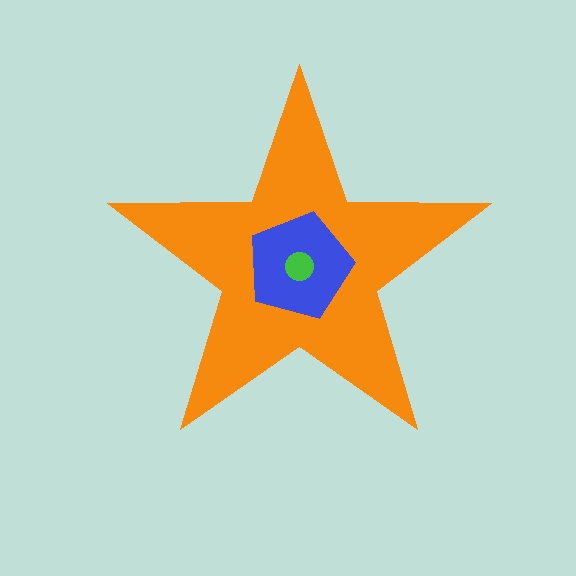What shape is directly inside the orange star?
The blue pentagon.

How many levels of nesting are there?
3.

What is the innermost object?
The green circle.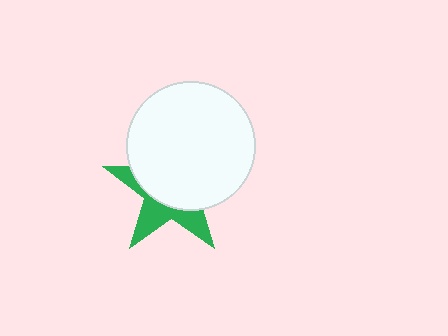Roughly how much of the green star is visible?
A small part of it is visible (roughly 37%).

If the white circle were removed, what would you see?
You would see the complete green star.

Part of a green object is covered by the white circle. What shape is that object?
It is a star.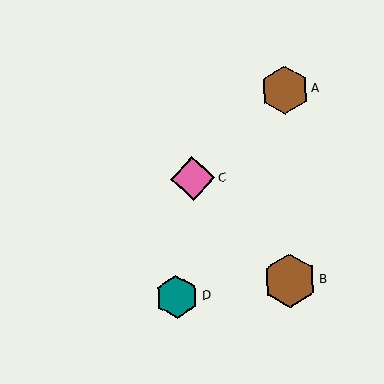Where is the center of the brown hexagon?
The center of the brown hexagon is at (290, 281).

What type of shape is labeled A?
Shape A is a brown hexagon.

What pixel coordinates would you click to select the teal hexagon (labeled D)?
Click at (177, 297) to select the teal hexagon D.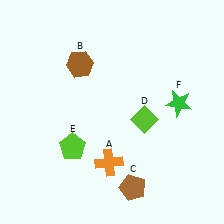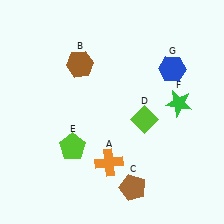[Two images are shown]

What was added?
A blue hexagon (G) was added in Image 2.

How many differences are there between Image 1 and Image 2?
There is 1 difference between the two images.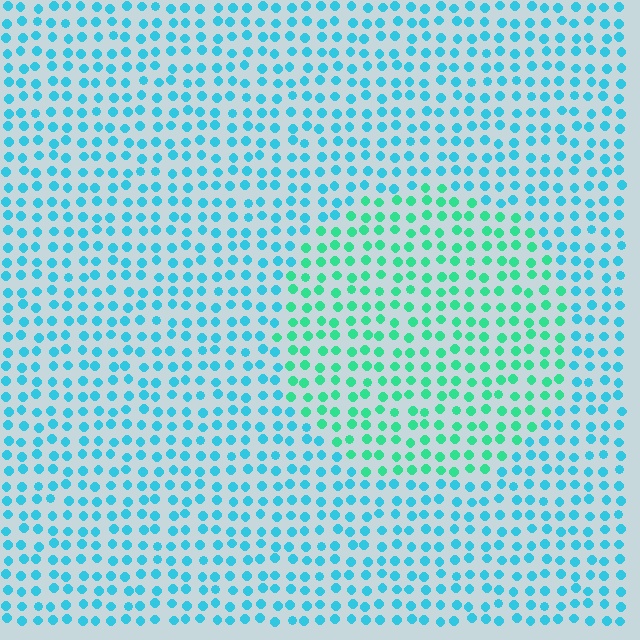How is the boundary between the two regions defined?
The boundary is defined purely by a slight shift in hue (about 36 degrees). Spacing, size, and orientation are identical on both sides.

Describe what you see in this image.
The image is filled with small cyan elements in a uniform arrangement. A circle-shaped region is visible where the elements are tinted to a slightly different hue, forming a subtle color boundary.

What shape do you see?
I see a circle.